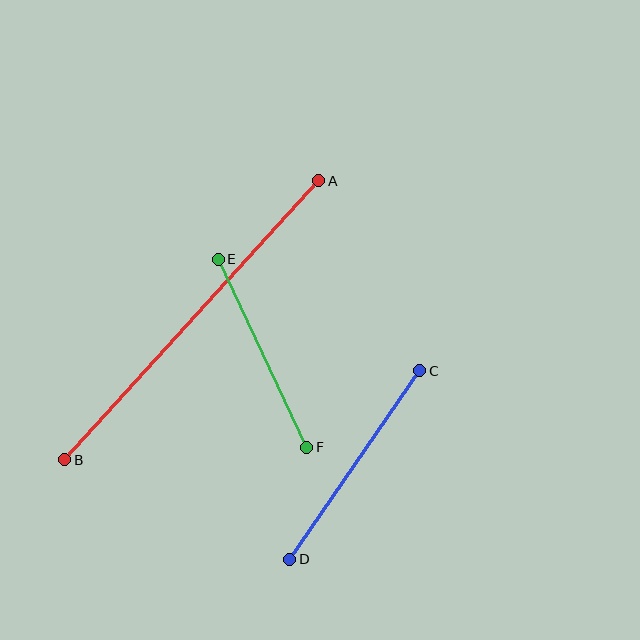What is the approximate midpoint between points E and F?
The midpoint is at approximately (263, 353) pixels.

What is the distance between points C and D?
The distance is approximately 229 pixels.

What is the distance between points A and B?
The distance is approximately 378 pixels.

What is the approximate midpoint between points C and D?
The midpoint is at approximately (355, 465) pixels.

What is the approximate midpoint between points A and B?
The midpoint is at approximately (192, 320) pixels.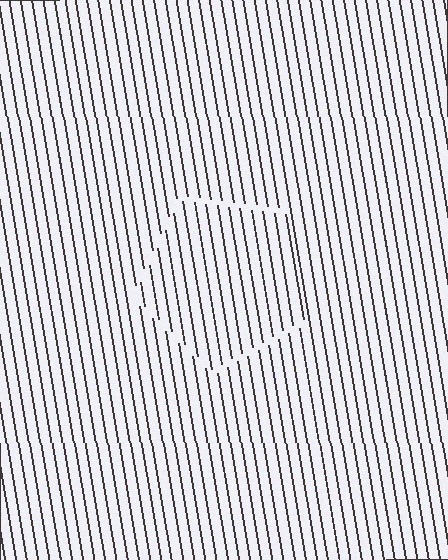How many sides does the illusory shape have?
5 sides — the line-ends trace a pentagon.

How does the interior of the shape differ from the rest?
The interior of the shape contains the same grating, shifted by half a period — the contour is defined by the phase discontinuity where line-ends from the inner and outer gratings abut.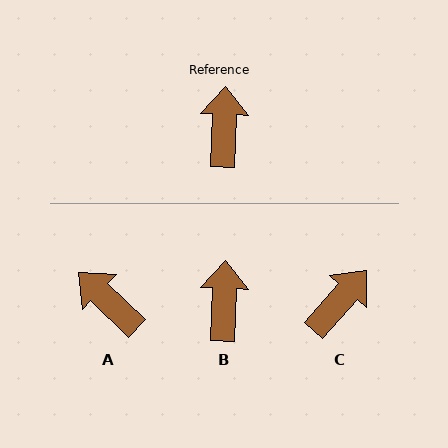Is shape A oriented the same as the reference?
No, it is off by about 49 degrees.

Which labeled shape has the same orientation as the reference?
B.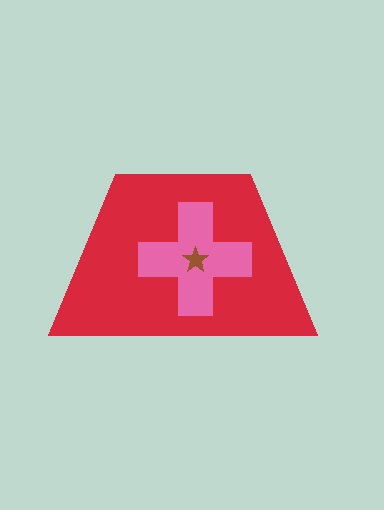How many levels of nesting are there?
3.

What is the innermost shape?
The brown star.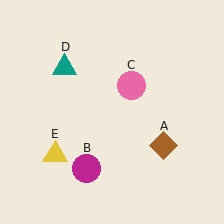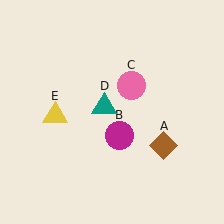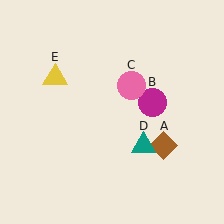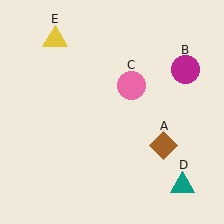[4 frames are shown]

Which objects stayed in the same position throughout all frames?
Brown diamond (object A) and pink circle (object C) remained stationary.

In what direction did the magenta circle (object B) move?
The magenta circle (object B) moved up and to the right.